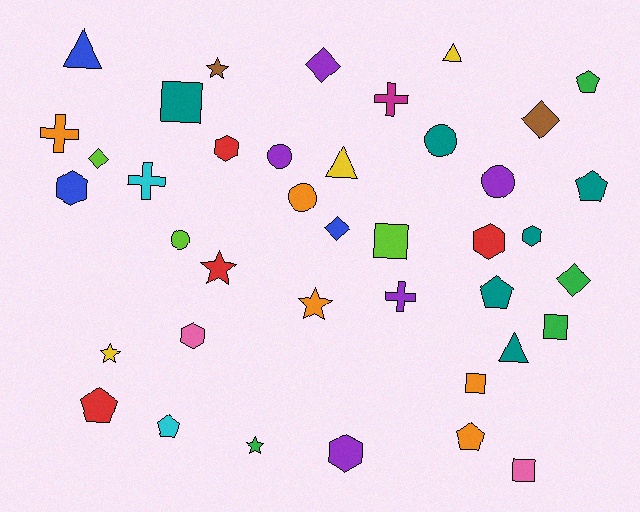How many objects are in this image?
There are 40 objects.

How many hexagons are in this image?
There are 6 hexagons.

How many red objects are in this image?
There are 4 red objects.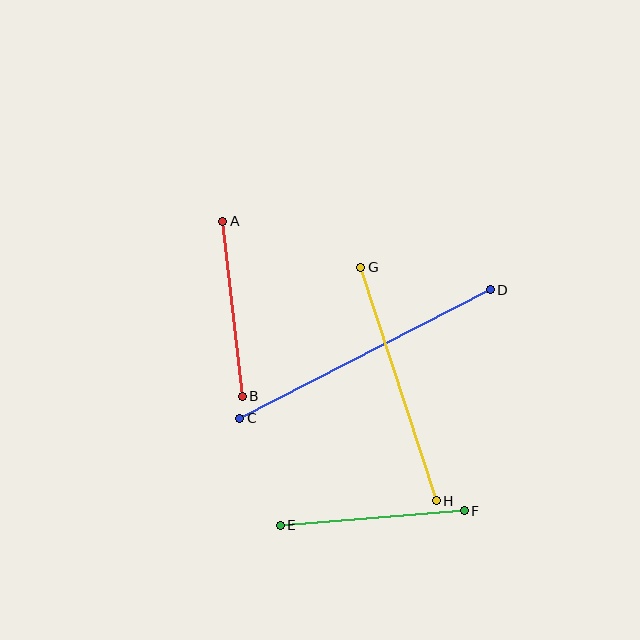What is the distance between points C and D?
The distance is approximately 281 pixels.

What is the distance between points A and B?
The distance is approximately 176 pixels.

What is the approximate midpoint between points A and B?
The midpoint is at approximately (232, 309) pixels.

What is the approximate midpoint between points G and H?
The midpoint is at approximately (399, 384) pixels.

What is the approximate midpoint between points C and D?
The midpoint is at approximately (365, 354) pixels.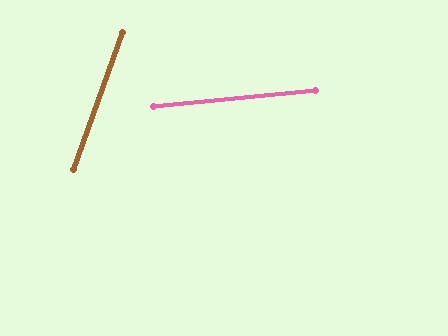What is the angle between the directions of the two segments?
Approximately 65 degrees.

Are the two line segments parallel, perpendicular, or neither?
Neither parallel nor perpendicular — they differ by about 65°.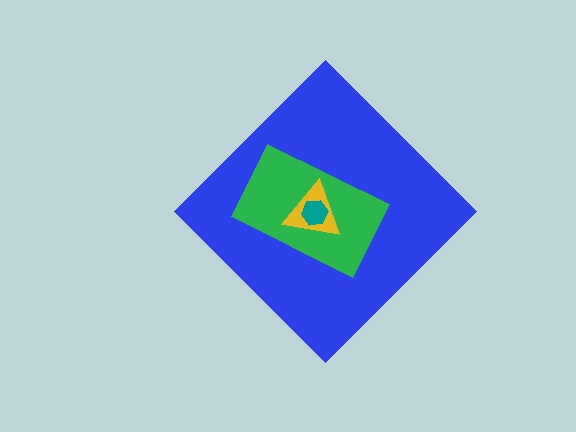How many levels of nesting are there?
4.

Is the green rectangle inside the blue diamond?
Yes.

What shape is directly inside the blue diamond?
The green rectangle.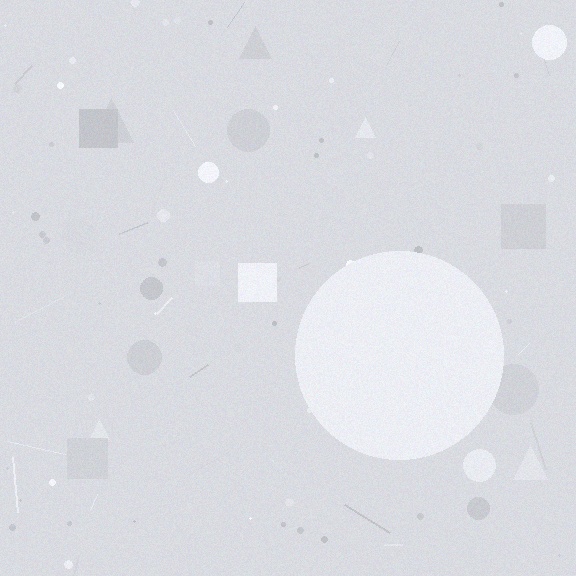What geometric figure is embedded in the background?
A circle is embedded in the background.